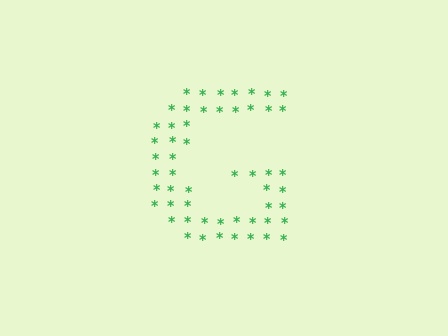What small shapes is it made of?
It is made of small asterisks.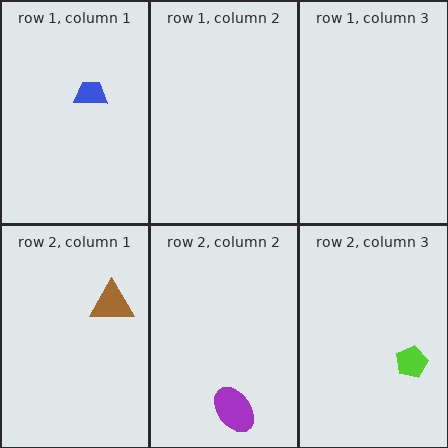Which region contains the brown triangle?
The row 2, column 1 region.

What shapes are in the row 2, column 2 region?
The purple ellipse.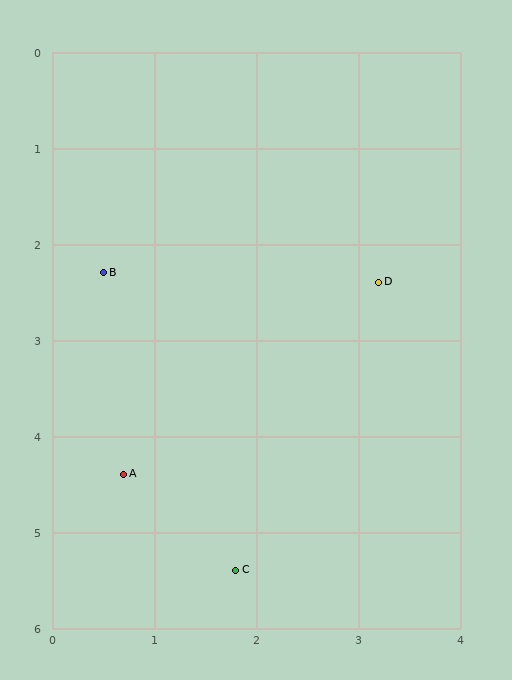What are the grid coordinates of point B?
Point B is at approximately (0.5, 2.3).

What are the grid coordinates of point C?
Point C is at approximately (1.8, 5.4).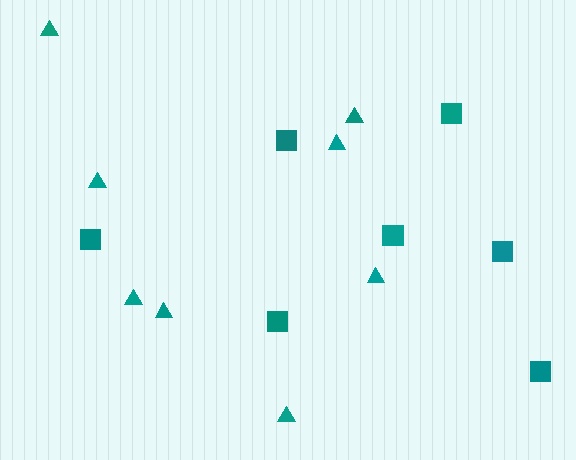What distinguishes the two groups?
There are 2 groups: one group of squares (7) and one group of triangles (8).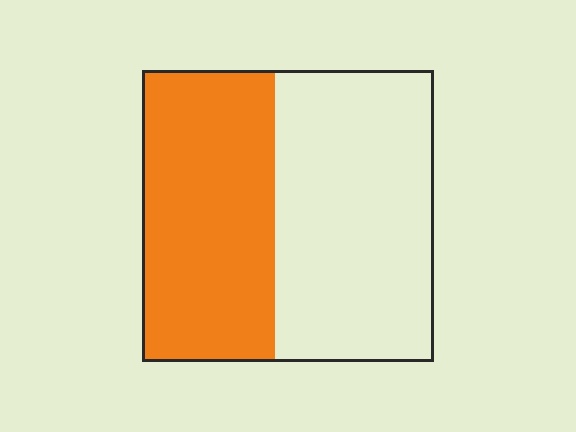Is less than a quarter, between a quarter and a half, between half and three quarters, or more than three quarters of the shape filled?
Between a quarter and a half.